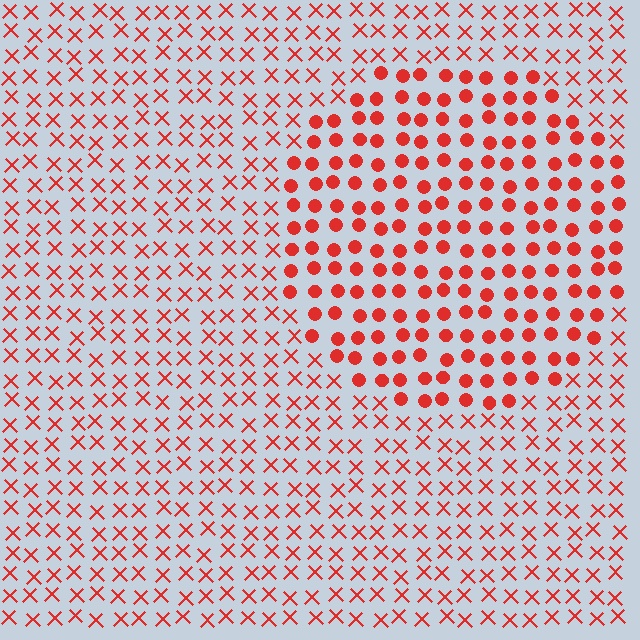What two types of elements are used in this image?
The image uses circles inside the circle region and X marks outside it.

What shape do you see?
I see a circle.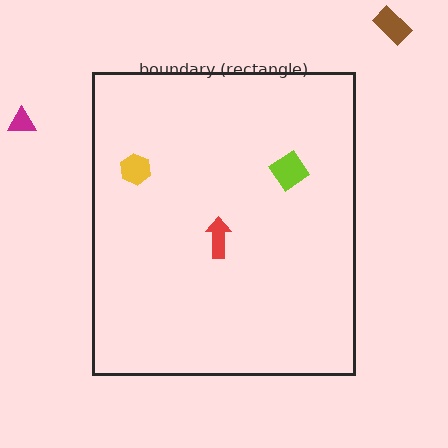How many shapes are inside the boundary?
3 inside, 2 outside.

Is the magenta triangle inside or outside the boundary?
Outside.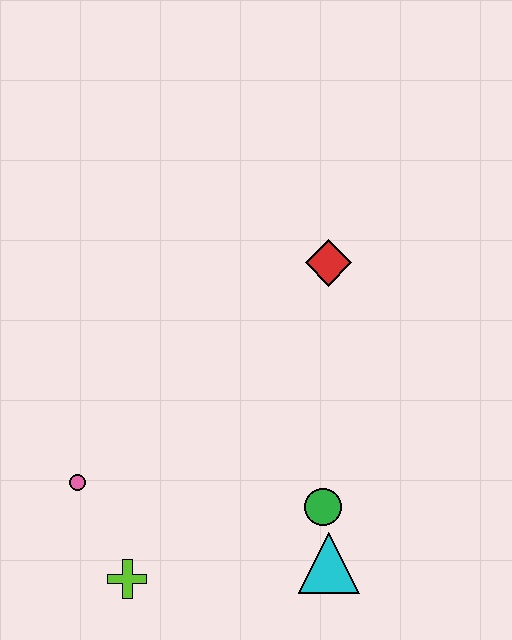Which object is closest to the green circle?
The cyan triangle is closest to the green circle.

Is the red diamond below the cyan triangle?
No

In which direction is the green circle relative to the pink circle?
The green circle is to the right of the pink circle.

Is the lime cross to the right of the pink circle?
Yes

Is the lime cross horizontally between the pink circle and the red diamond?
Yes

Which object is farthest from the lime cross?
The red diamond is farthest from the lime cross.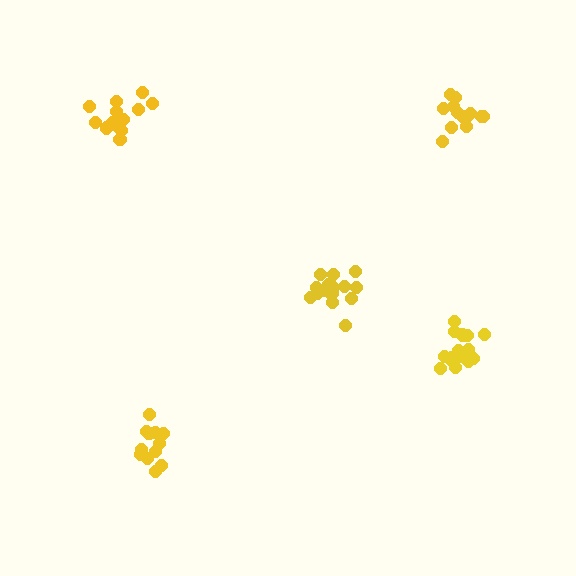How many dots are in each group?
Group 1: 17 dots, Group 2: 13 dots, Group 3: 17 dots, Group 4: 12 dots, Group 5: 13 dots (72 total).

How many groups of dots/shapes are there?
There are 5 groups.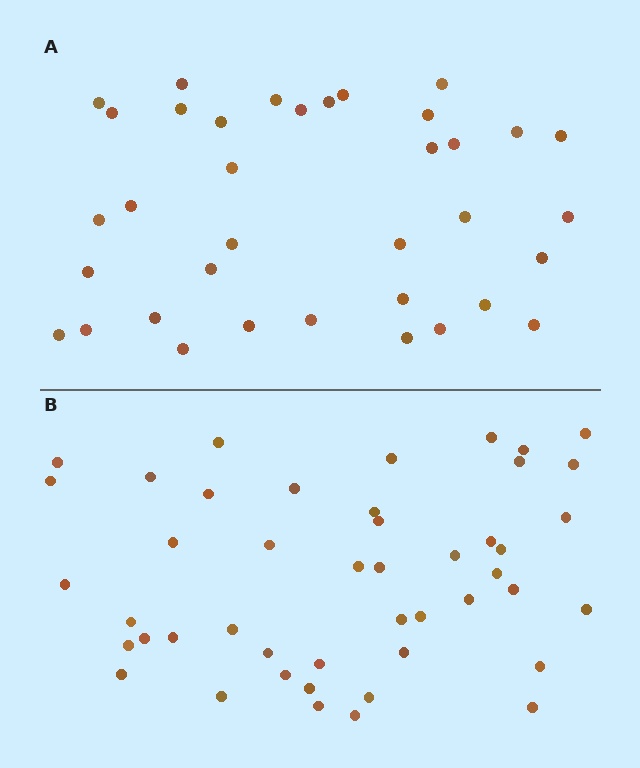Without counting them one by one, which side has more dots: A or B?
Region B (the bottom region) has more dots.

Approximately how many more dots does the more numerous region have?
Region B has roughly 10 or so more dots than region A.